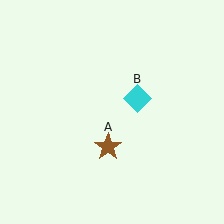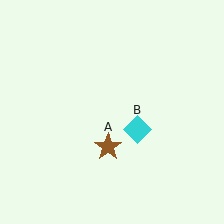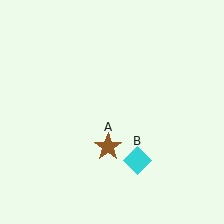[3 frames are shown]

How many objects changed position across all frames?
1 object changed position: cyan diamond (object B).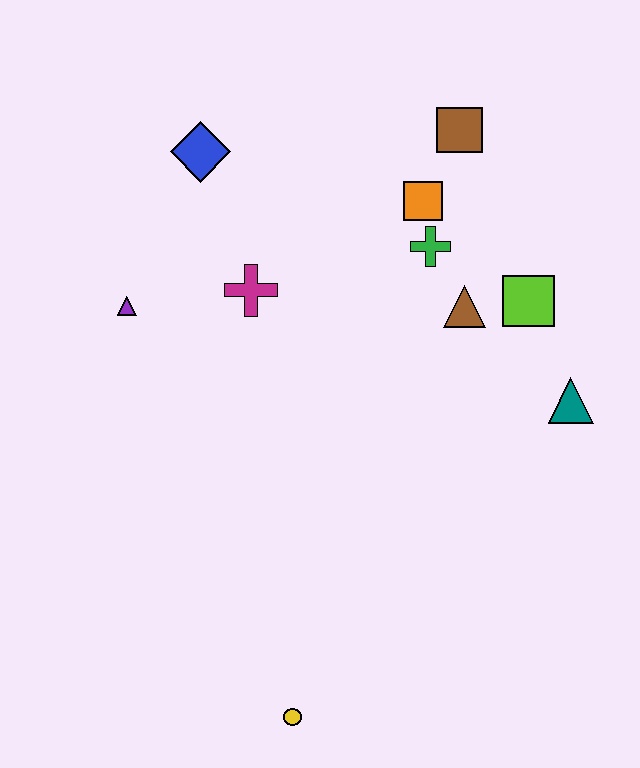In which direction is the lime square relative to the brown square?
The lime square is below the brown square.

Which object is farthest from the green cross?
The yellow circle is farthest from the green cross.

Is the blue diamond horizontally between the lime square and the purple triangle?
Yes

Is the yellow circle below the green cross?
Yes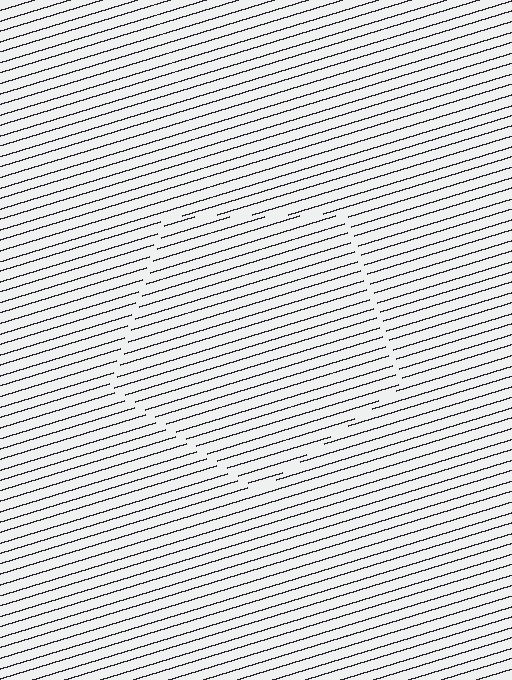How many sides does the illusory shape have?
5 sides — the line-ends trace a pentagon.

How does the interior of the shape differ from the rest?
The interior of the shape contains the same grating, shifted by half a period — the contour is defined by the phase discontinuity where line-ends from the inner and outer gratings abut.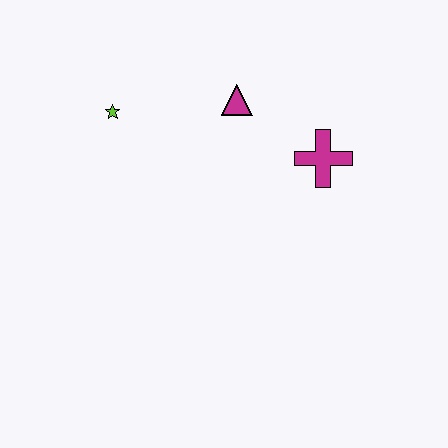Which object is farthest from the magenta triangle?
The lime star is farthest from the magenta triangle.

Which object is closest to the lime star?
The magenta triangle is closest to the lime star.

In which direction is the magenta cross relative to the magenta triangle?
The magenta cross is to the right of the magenta triangle.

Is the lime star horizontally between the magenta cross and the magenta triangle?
No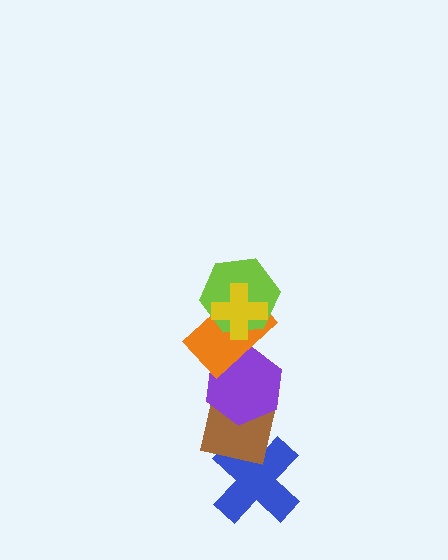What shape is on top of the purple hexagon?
The orange rectangle is on top of the purple hexagon.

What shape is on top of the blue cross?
The brown square is on top of the blue cross.